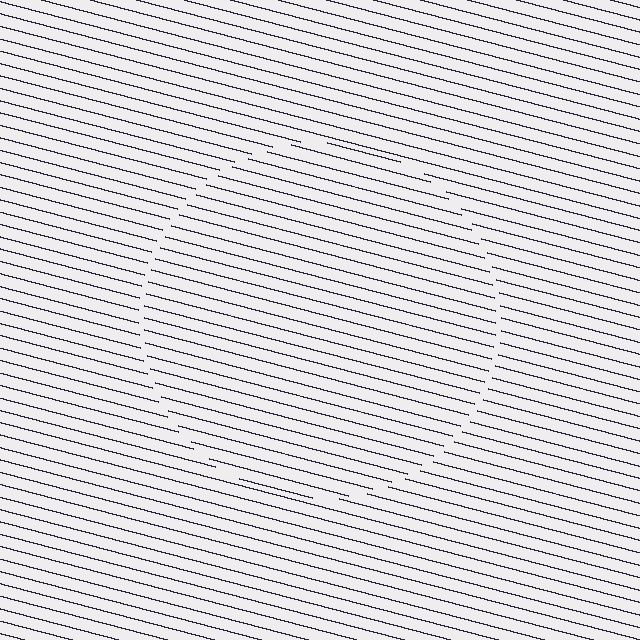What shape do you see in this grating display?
An illusory circle. The interior of the shape contains the same grating, shifted by half a period — the contour is defined by the phase discontinuity where line-ends from the inner and outer gratings abut.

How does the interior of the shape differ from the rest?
The interior of the shape contains the same grating, shifted by half a period — the contour is defined by the phase discontinuity where line-ends from the inner and outer gratings abut.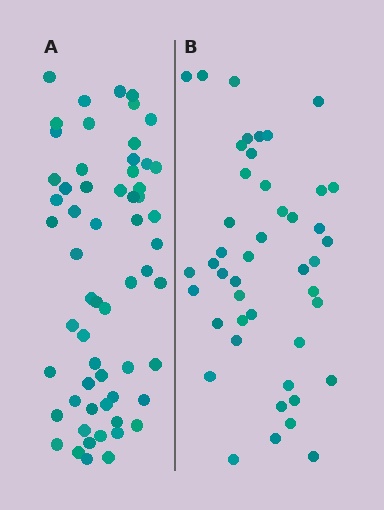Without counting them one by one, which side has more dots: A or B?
Region A (the left region) has more dots.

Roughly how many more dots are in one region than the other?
Region A has approximately 15 more dots than region B.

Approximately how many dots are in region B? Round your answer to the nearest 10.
About 40 dots. (The exact count is 45, which rounds to 40.)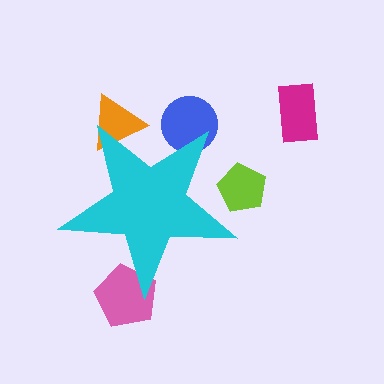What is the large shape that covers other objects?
A cyan star.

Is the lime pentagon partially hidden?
Yes, the lime pentagon is partially hidden behind the cyan star.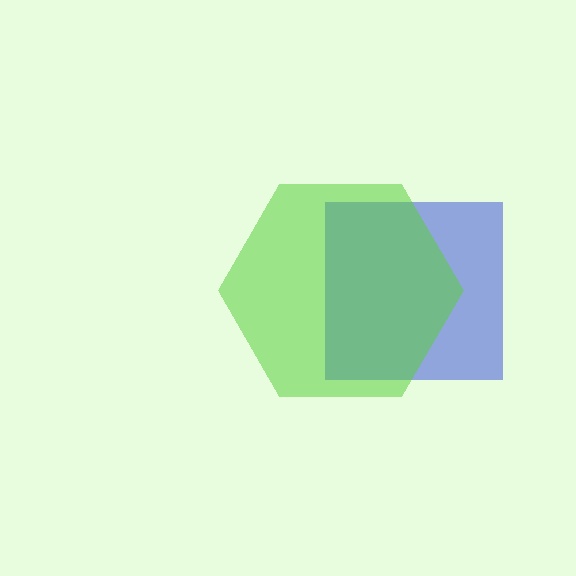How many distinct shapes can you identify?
There are 2 distinct shapes: a blue square, a lime hexagon.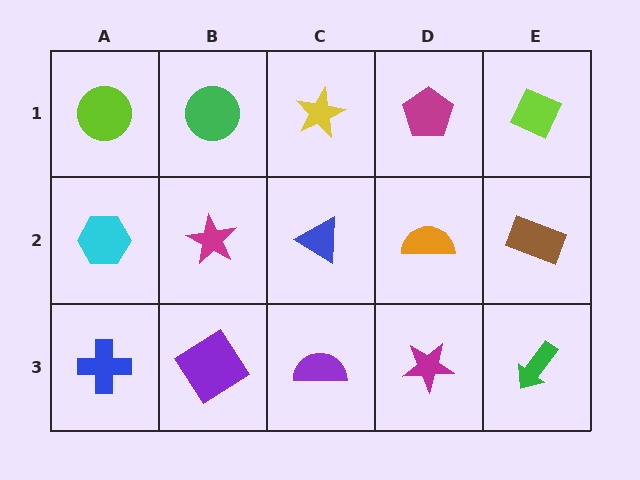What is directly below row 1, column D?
An orange semicircle.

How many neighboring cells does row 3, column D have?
3.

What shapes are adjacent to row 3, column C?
A blue triangle (row 2, column C), a purple diamond (row 3, column B), a magenta star (row 3, column D).